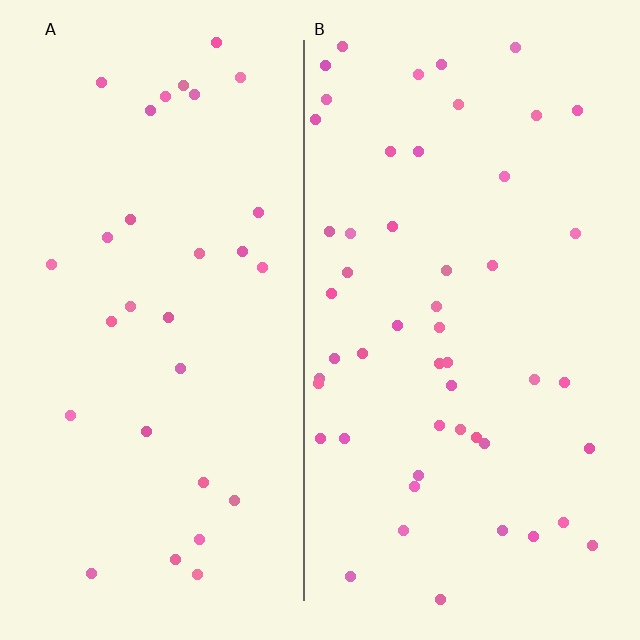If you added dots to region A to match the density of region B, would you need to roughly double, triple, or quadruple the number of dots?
Approximately double.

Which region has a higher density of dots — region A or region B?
B (the right).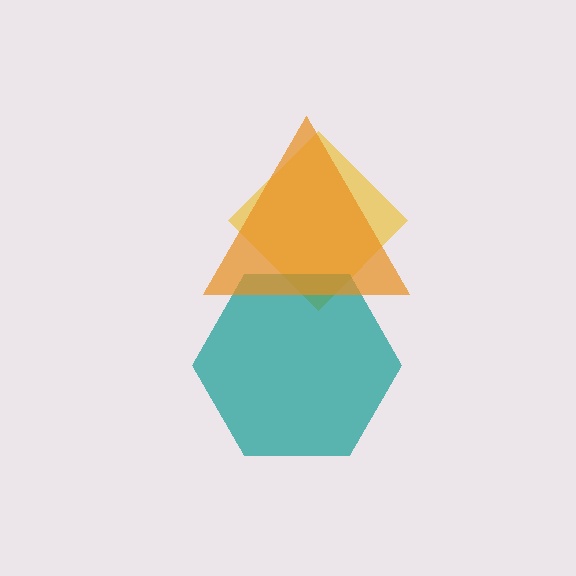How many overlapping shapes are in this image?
There are 3 overlapping shapes in the image.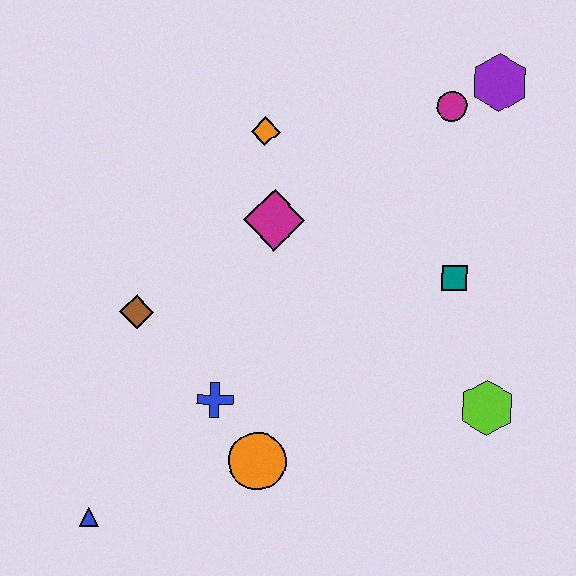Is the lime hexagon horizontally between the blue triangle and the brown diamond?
No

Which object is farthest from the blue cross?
The purple hexagon is farthest from the blue cross.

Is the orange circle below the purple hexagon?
Yes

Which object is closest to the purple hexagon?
The magenta circle is closest to the purple hexagon.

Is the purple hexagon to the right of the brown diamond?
Yes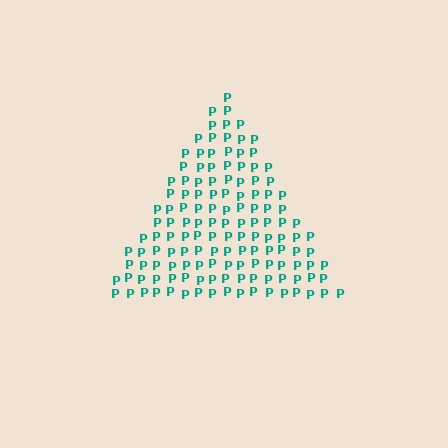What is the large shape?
The large shape is a triangle.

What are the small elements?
The small elements are letter P's.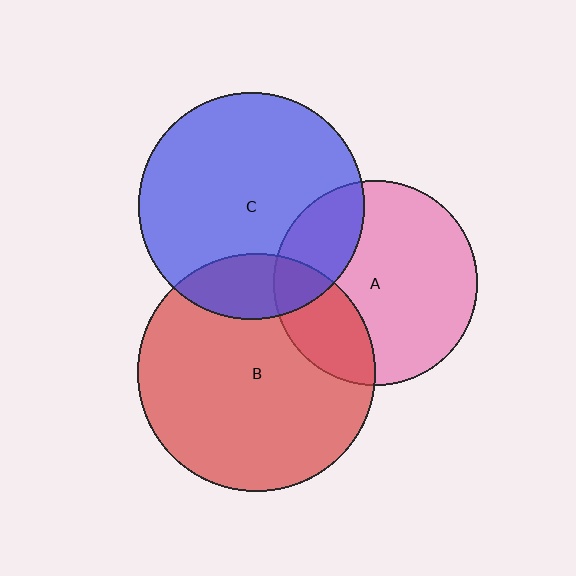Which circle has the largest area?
Circle B (red).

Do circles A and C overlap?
Yes.